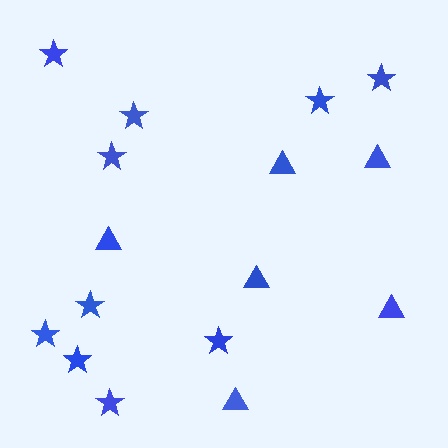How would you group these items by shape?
There are 2 groups: one group of stars (10) and one group of triangles (6).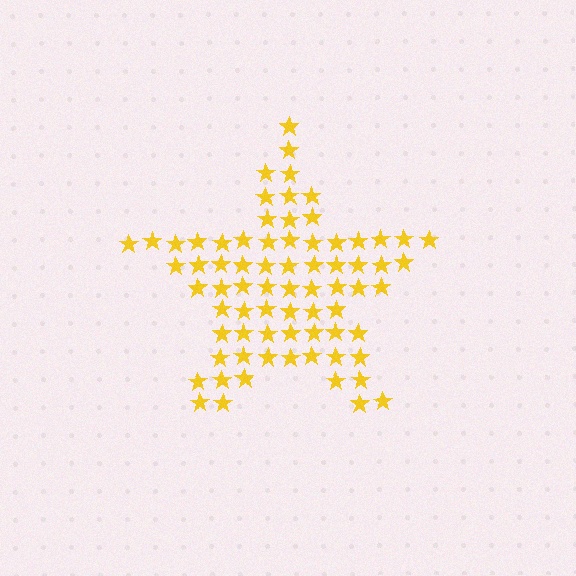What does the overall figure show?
The overall figure shows a star.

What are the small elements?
The small elements are stars.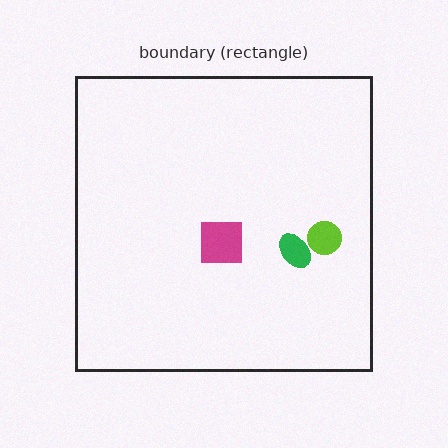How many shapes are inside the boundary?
3 inside, 0 outside.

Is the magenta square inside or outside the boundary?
Inside.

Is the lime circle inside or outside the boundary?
Inside.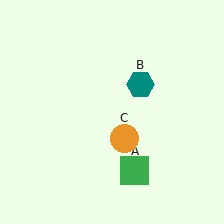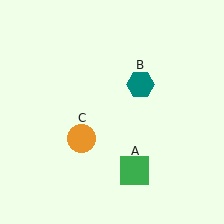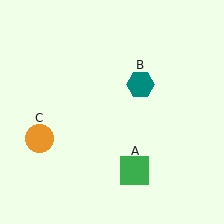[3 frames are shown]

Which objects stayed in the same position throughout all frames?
Green square (object A) and teal hexagon (object B) remained stationary.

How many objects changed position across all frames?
1 object changed position: orange circle (object C).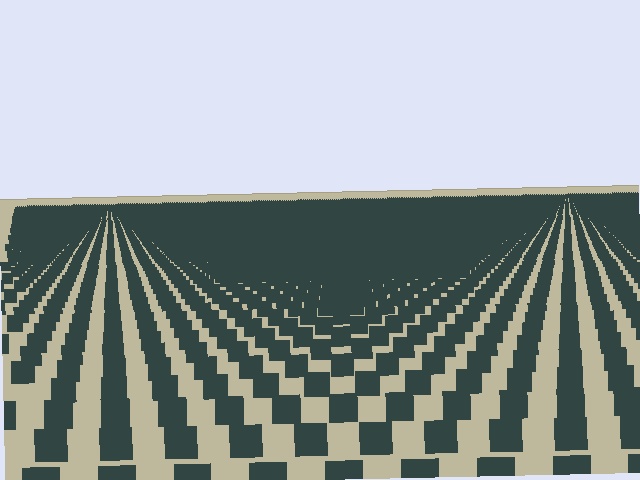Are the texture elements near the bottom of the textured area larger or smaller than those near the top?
Larger. Near the bottom, elements are closer to the viewer and appear at a bigger on-screen size.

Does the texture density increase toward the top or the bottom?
Density increases toward the top.